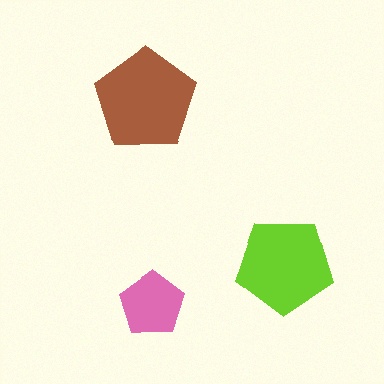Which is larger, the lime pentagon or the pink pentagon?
The lime one.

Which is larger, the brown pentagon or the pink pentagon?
The brown one.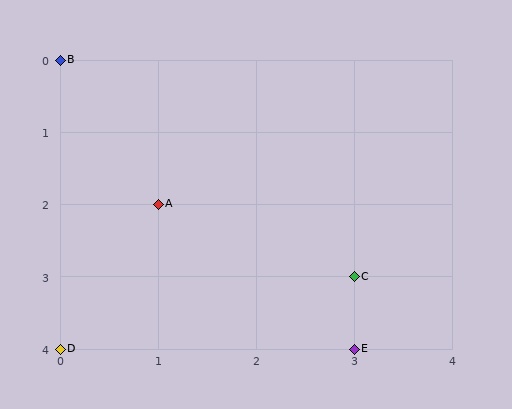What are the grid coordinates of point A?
Point A is at grid coordinates (1, 2).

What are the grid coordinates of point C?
Point C is at grid coordinates (3, 3).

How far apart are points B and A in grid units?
Points B and A are 1 column and 2 rows apart (about 2.2 grid units diagonally).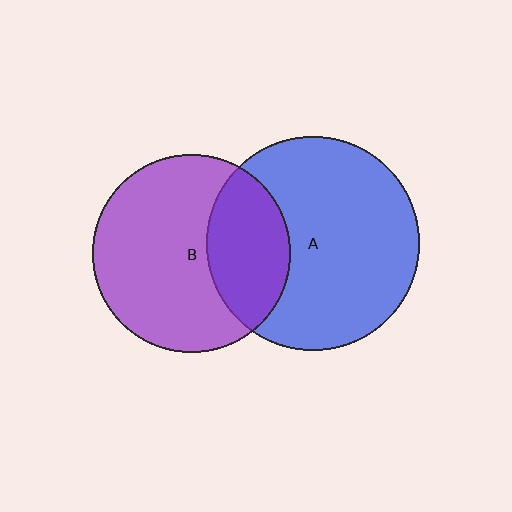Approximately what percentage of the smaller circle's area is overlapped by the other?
Approximately 30%.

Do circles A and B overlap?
Yes.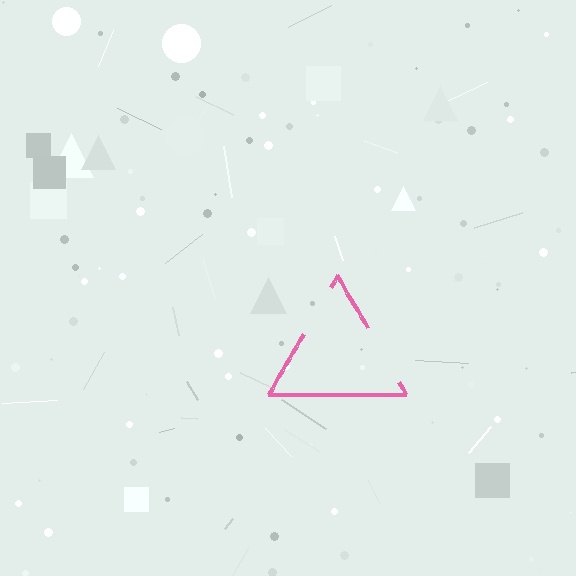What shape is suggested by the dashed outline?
The dashed outline suggests a triangle.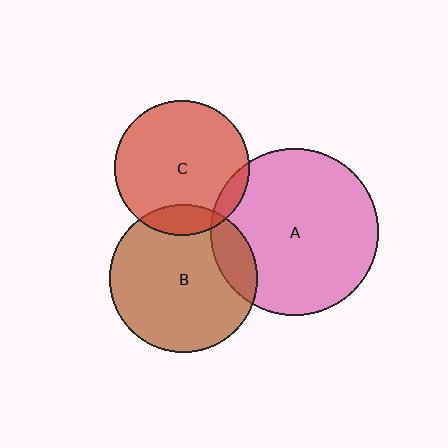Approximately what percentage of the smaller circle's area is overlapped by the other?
Approximately 15%.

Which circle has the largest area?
Circle A (pink).